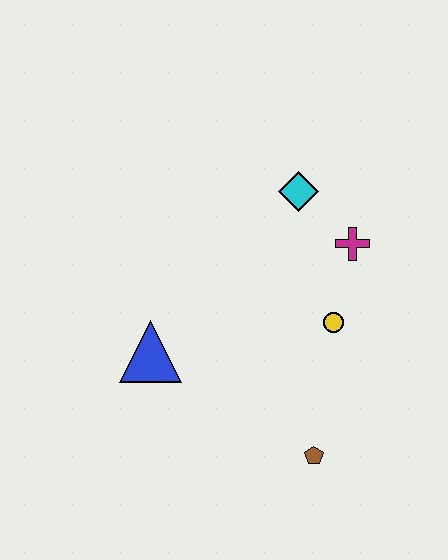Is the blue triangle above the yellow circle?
No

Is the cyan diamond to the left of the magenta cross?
Yes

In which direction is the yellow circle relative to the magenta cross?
The yellow circle is below the magenta cross.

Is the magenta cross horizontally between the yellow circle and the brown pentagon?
No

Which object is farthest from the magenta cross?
The blue triangle is farthest from the magenta cross.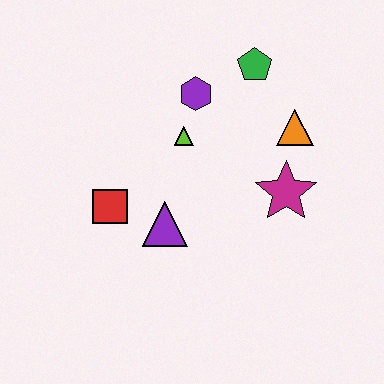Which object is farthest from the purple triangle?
The green pentagon is farthest from the purple triangle.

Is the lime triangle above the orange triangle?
No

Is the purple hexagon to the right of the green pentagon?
No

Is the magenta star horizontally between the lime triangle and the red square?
No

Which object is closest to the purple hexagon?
The lime triangle is closest to the purple hexagon.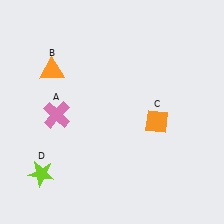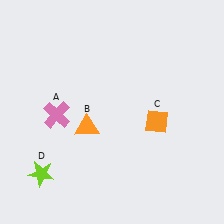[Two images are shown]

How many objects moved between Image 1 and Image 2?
1 object moved between the two images.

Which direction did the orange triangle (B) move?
The orange triangle (B) moved down.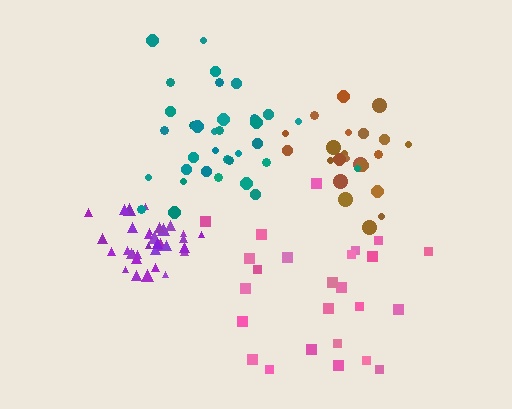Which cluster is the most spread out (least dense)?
Pink.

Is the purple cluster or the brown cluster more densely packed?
Purple.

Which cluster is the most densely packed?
Purple.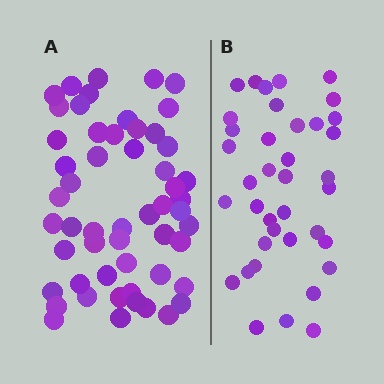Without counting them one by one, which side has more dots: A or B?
Region A (the left region) has more dots.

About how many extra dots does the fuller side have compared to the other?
Region A has approximately 15 more dots than region B.